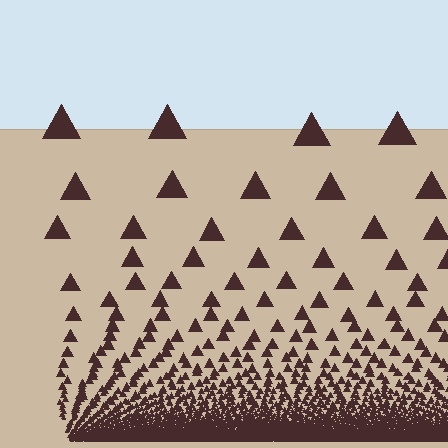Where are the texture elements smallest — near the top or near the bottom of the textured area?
Near the bottom.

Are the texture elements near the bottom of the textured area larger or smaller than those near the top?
Smaller. The gradient is inverted — elements near the bottom are smaller and denser.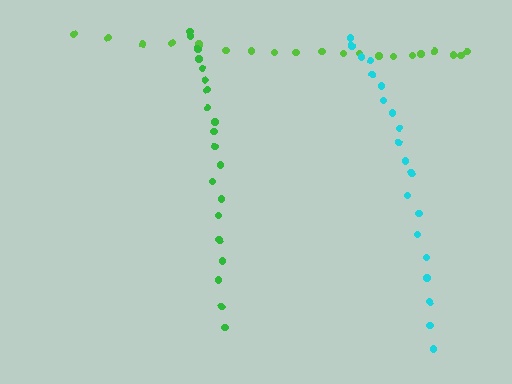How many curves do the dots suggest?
There are 3 distinct paths.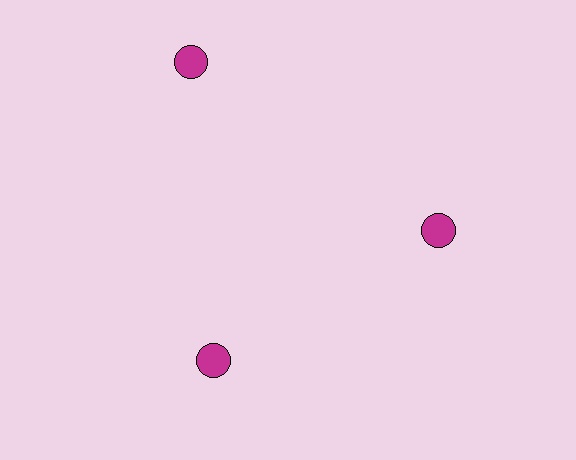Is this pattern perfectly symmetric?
No. The 3 magenta circles are arranged in a ring, but one element near the 11 o'clock position is pushed outward from the center, breaking the 3-fold rotational symmetry.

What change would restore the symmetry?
The symmetry would be restored by moving it inward, back onto the ring so that all 3 circles sit at equal angles and equal distance from the center.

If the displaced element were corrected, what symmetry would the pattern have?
It would have 3-fold rotational symmetry — the pattern would map onto itself every 120 degrees.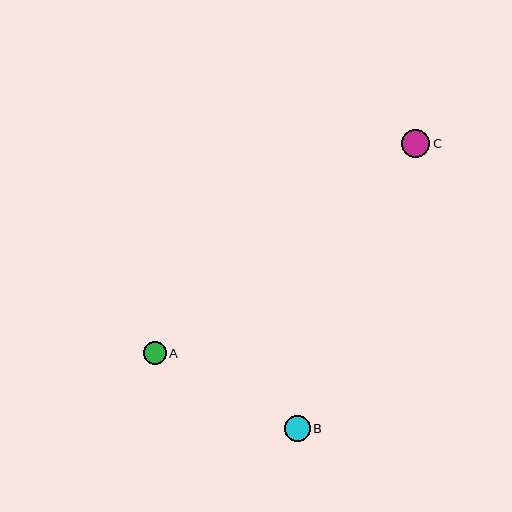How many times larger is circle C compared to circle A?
Circle C is approximately 1.2 times the size of circle A.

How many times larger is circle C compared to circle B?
Circle C is approximately 1.1 times the size of circle B.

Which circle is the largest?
Circle C is the largest with a size of approximately 28 pixels.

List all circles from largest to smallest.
From largest to smallest: C, B, A.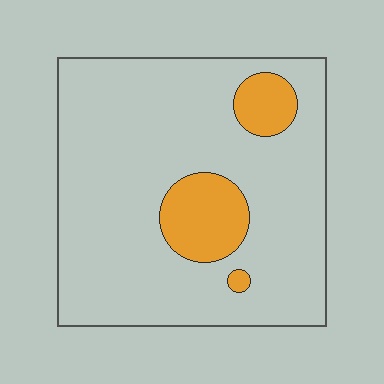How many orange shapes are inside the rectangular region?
3.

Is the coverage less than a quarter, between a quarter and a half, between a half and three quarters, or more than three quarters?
Less than a quarter.